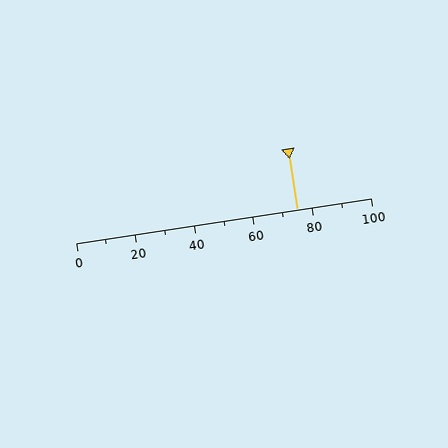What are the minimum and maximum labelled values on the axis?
The axis runs from 0 to 100.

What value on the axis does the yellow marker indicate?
The marker indicates approximately 75.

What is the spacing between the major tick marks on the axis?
The major ticks are spaced 20 apart.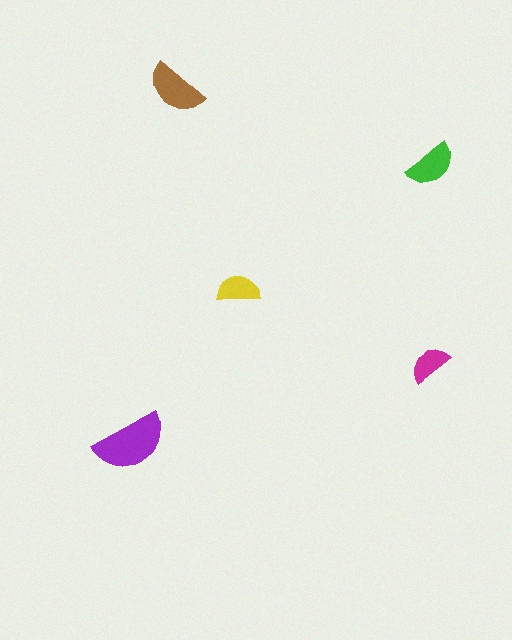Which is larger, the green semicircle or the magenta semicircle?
The green one.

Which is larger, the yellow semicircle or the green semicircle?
The green one.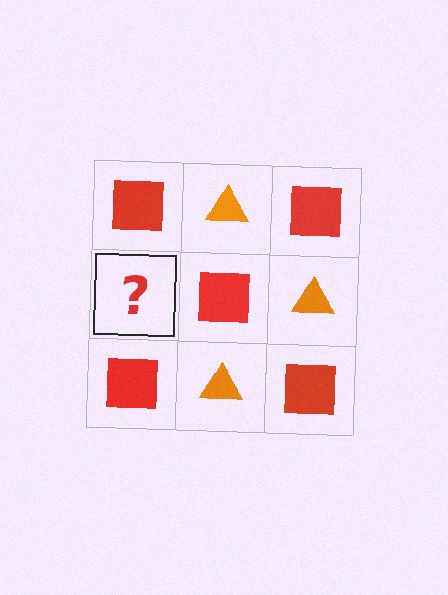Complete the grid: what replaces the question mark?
The question mark should be replaced with an orange triangle.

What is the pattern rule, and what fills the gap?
The rule is that it alternates red square and orange triangle in a checkerboard pattern. The gap should be filled with an orange triangle.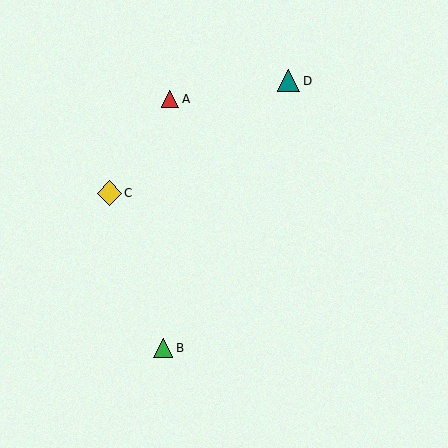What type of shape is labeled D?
Shape D is a teal triangle.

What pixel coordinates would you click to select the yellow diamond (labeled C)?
Click at (109, 193) to select the yellow diamond C.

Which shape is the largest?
The yellow diamond (labeled C) is the largest.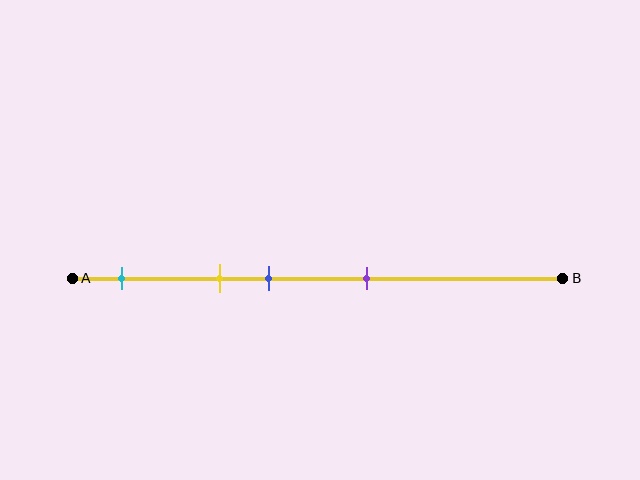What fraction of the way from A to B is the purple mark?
The purple mark is approximately 60% (0.6) of the way from A to B.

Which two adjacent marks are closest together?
The yellow and blue marks are the closest adjacent pair.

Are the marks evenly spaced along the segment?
No, the marks are not evenly spaced.